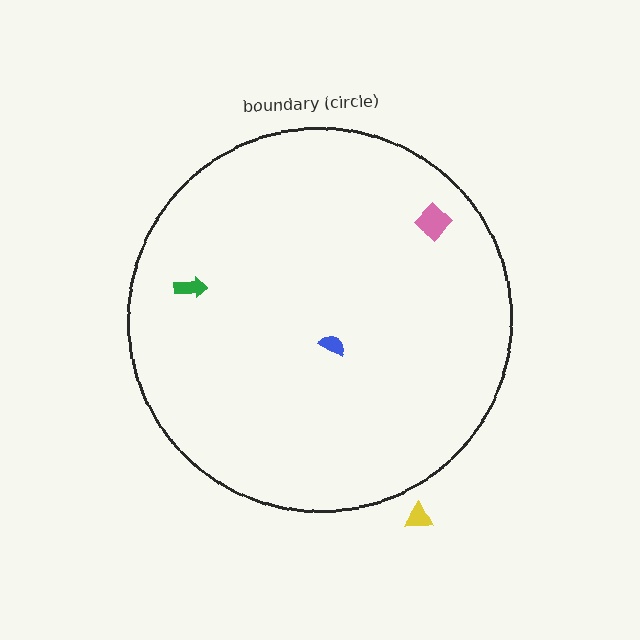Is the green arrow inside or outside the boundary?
Inside.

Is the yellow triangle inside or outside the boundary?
Outside.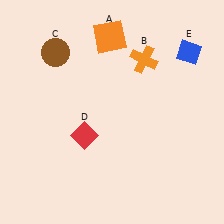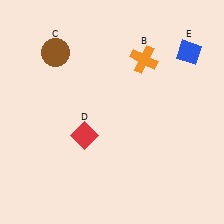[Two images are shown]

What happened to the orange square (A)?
The orange square (A) was removed in Image 2. It was in the top-left area of Image 1.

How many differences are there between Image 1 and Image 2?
There is 1 difference between the two images.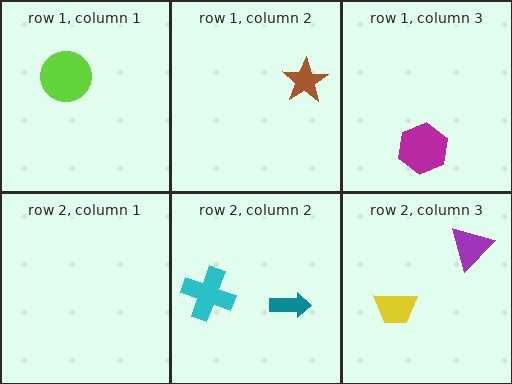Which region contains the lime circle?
The row 1, column 1 region.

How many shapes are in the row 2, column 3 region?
2.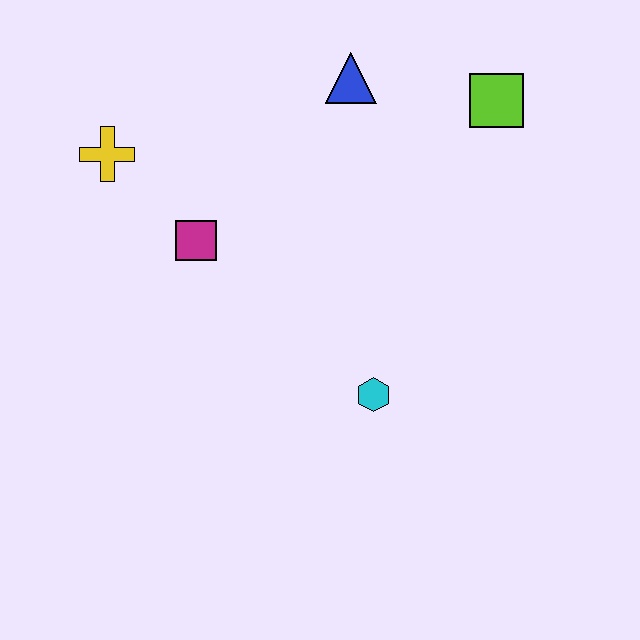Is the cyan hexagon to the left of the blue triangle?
No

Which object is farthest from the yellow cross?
The lime square is farthest from the yellow cross.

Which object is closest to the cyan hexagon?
The magenta square is closest to the cyan hexagon.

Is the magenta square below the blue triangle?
Yes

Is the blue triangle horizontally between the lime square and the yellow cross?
Yes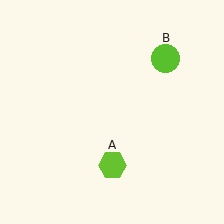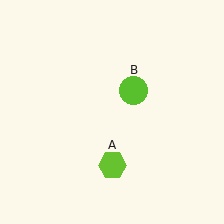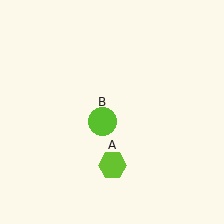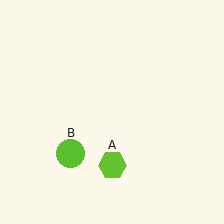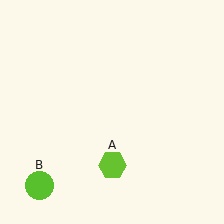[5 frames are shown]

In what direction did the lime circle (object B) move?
The lime circle (object B) moved down and to the left.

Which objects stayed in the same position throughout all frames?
Lime hexagon (object A) remained stationary.